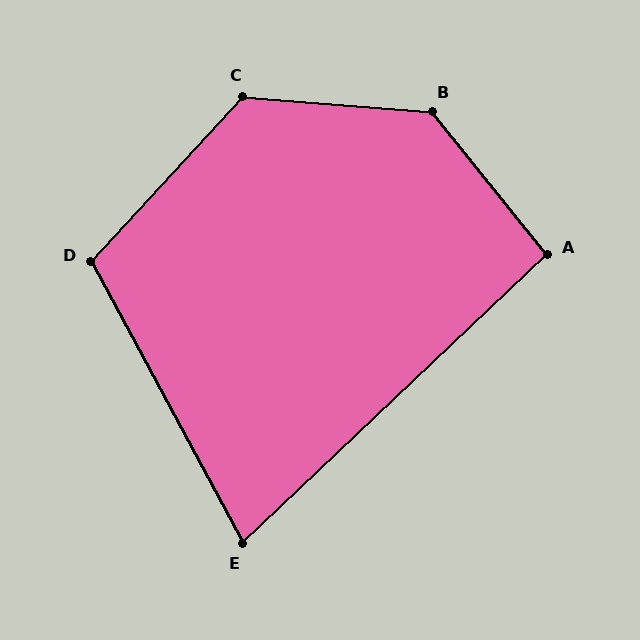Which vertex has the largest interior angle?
B, at approximately 134 degrees.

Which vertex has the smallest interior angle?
E, at approximately 75 degrees.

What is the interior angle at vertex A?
Approximately 95 degrees (approximately right).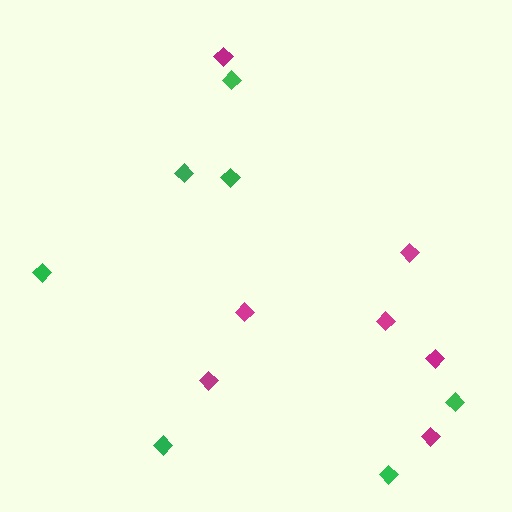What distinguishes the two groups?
There are 2 groups: one group of magenta diamonds (7) and one group of green diamonds (7).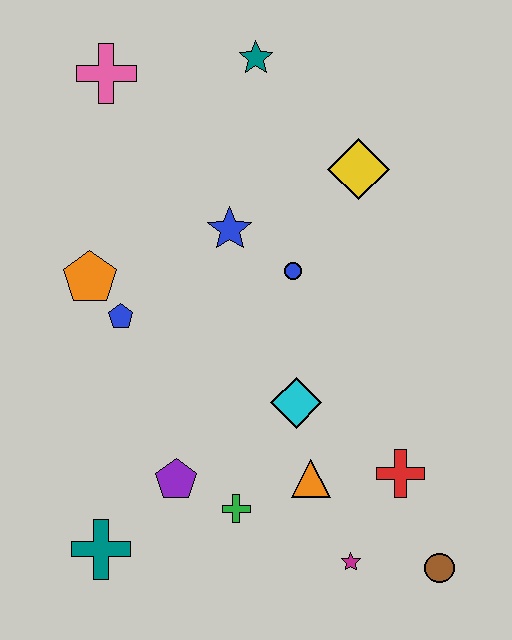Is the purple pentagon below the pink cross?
Yes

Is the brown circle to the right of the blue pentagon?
Yes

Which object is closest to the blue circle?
The blue star is closest to the blue circle.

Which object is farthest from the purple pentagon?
The teal star is farthest from the purple pentagon.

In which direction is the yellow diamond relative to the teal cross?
The yellow diamond is above the teal cross.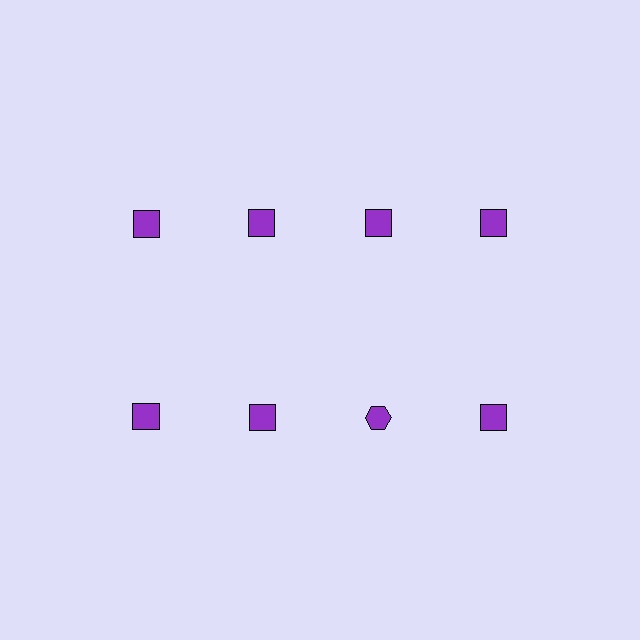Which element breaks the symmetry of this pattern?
The purple hexagon in the second row, center column breaks the symmetry. All other shapes are purple squares.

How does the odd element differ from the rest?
It has a different shape: hexagon instead of square.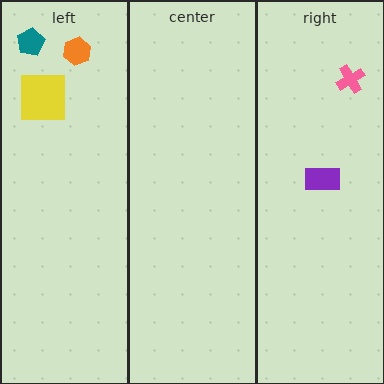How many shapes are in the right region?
2.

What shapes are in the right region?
The pink cross, the purple rectangle.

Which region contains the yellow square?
The left region.